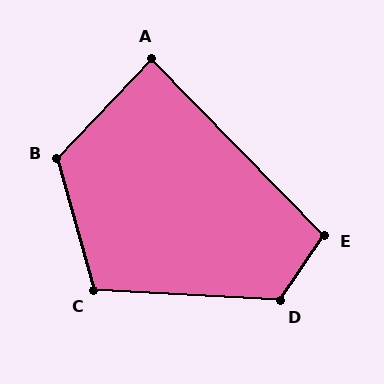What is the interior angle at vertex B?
Approximately 121 degrees (obtuse).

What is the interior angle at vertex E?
Approximately 101 degrees (obtuse).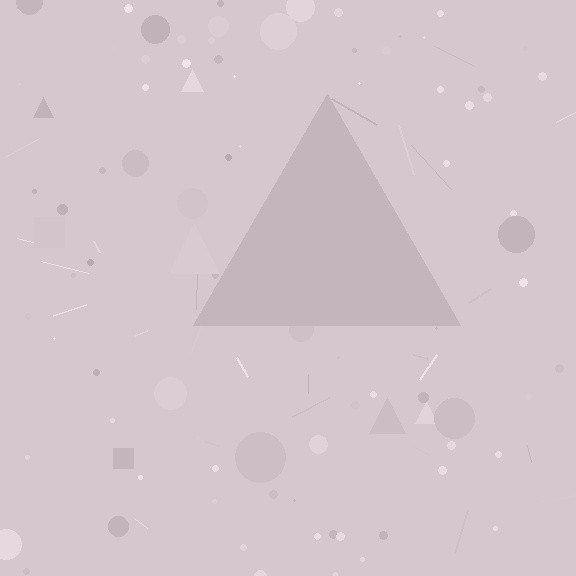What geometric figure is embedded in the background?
A triangle is embedded in the background.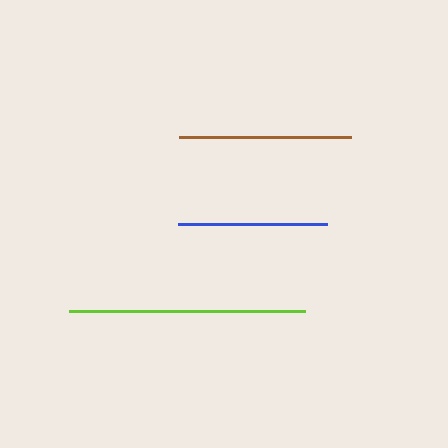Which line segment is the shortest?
The blue line is the shortest at approximately 150 pixels.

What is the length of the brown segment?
The brown segment is approximately 172 pixels long.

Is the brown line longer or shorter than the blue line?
The brown line is longer than the blue line.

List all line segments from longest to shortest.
From longest to shortest: lime, brown, blue.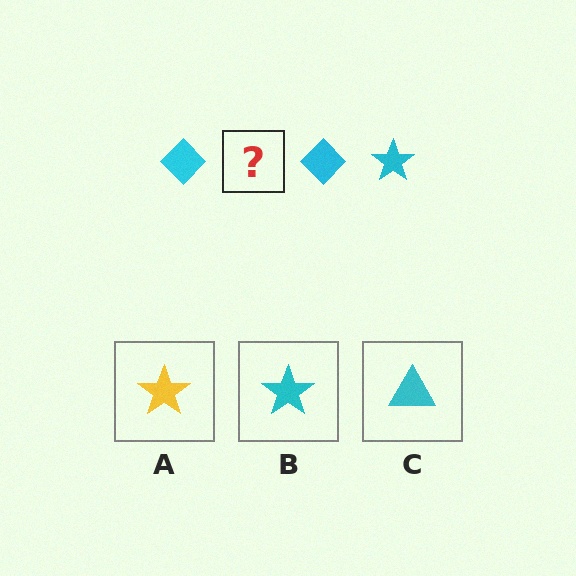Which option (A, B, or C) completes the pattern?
B.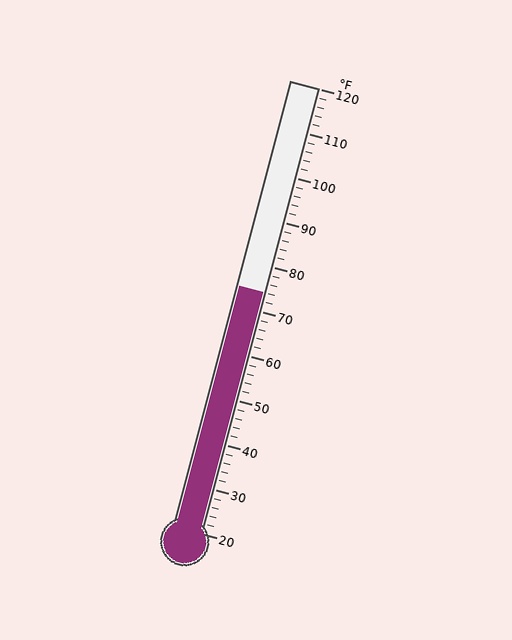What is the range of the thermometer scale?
The thermometer scale ranges from 20°F to 120°F.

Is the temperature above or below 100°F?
The temperature is below 100°F.